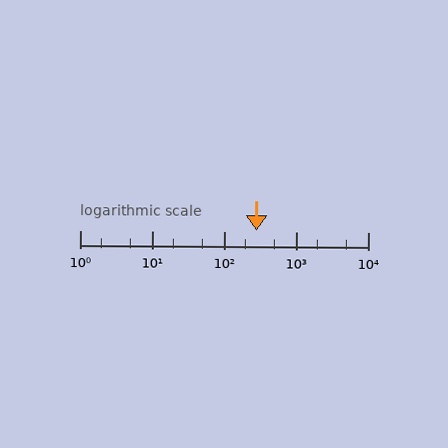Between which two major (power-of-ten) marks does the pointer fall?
The pointer is between 100 and 1000.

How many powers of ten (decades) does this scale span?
The scale spans 4 decades, from 1 to 10000.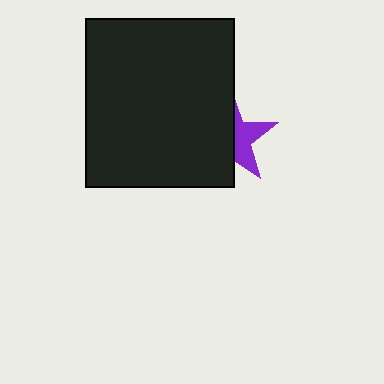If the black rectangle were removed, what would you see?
You would see the complete purple star.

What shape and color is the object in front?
The object in front is a black rectangle.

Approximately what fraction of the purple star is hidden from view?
Roughly 60% of the purple star is hidden behind the black rectangle.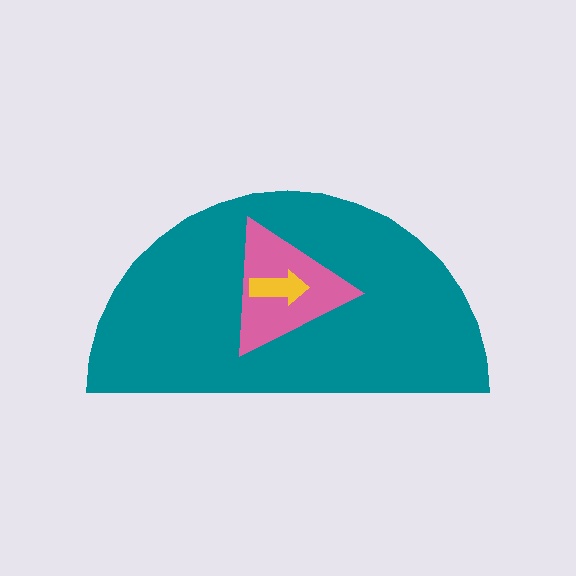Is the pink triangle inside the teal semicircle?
Yes.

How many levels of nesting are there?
3.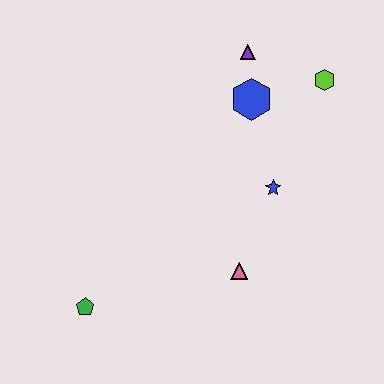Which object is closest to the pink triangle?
The blue star is closest to the pink triangle.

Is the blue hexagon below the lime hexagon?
Yes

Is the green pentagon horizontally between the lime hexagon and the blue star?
No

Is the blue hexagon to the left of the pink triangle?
No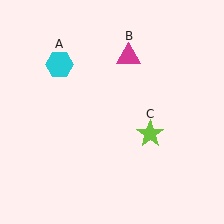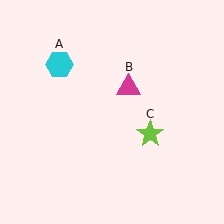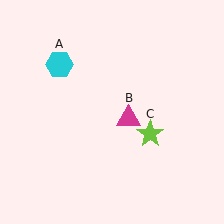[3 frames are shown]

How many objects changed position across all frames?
1 object changed position: magenta triangle (object B).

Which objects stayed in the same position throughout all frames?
Cyan hexagon (object A) and lime star (object C) remained stationary.